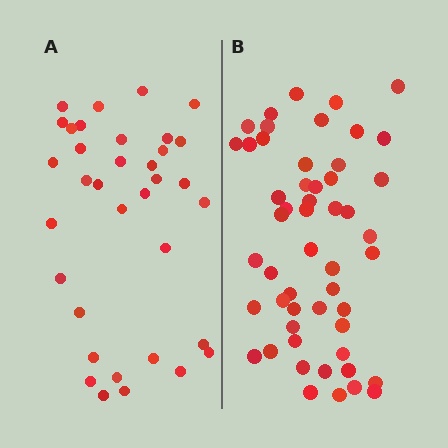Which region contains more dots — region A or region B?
Region B (the right region) has more dots.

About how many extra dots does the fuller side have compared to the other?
Region B has approximately 15 more dots than region A.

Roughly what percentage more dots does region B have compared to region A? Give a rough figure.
About 50% more.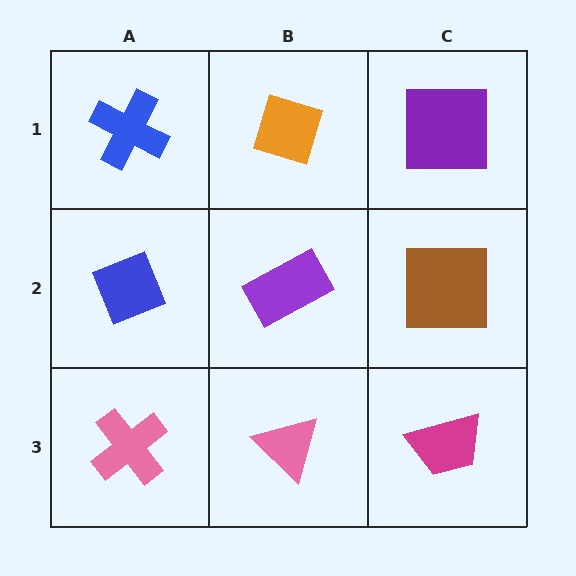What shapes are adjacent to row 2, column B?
An orange diamond (row 1, column B), a pink triangle (row 3, column B), a blue diamond (row 2, column A), a brown square (row 2, column C).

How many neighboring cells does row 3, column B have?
3.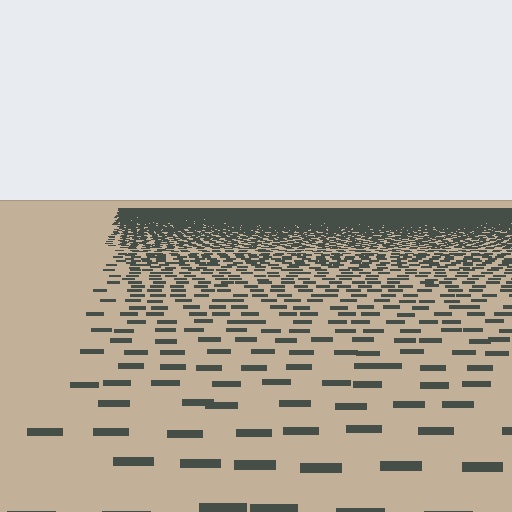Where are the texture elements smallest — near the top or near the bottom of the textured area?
Near the top.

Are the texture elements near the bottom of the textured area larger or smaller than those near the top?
Larger. Near the bottom, elements are closer to the viewer and appear at a bigger on-screen size.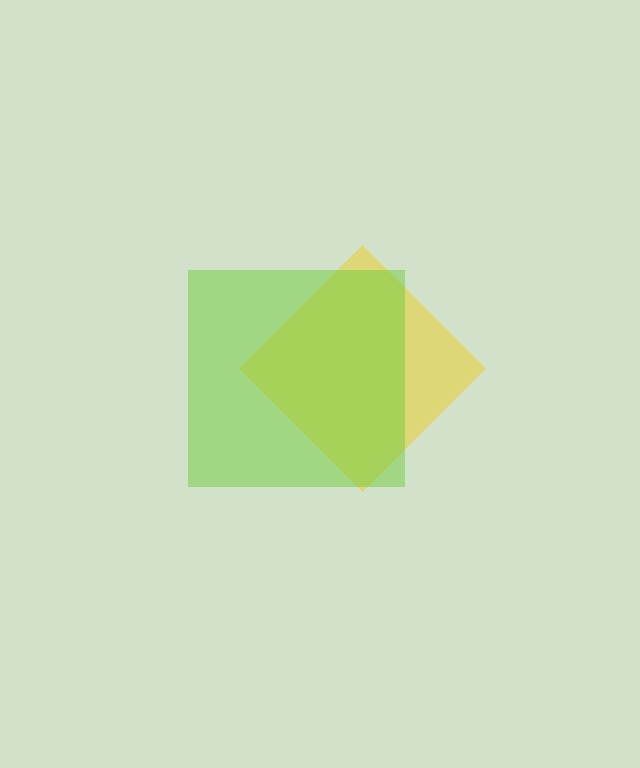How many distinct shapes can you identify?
There are 2 distinct shapes: a yellow diamond, a lime square.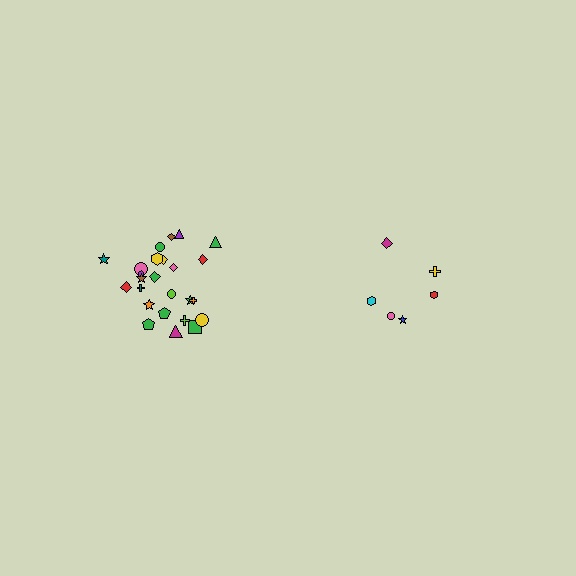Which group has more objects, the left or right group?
The left group.